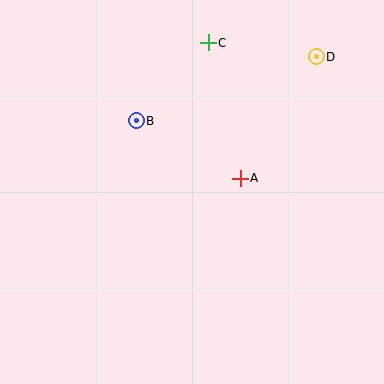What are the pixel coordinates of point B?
Point B is at (136, 121).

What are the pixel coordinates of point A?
Point A is at (240, 178).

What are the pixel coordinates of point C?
Point C is at (208, 43).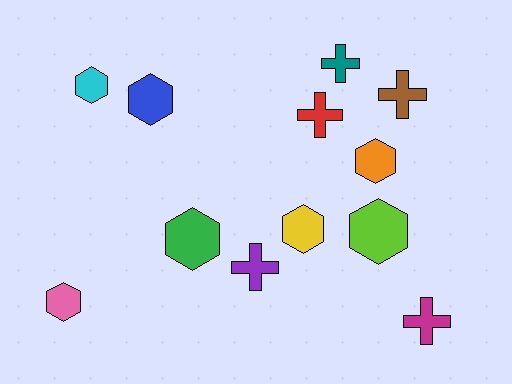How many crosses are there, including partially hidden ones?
There are 5 crosses.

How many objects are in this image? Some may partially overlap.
There are 12 objects.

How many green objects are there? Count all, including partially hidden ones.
There is 1 green object.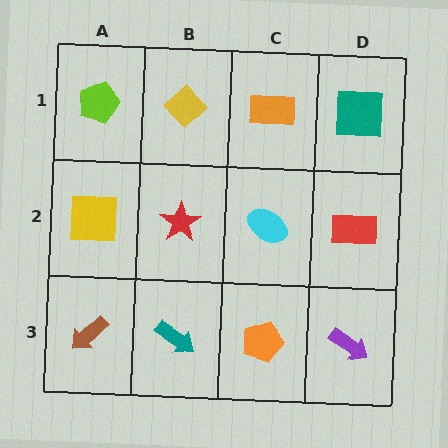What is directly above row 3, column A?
A yellow square.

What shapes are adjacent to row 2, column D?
A teal square (row 1, column D), a purple arrow (row 3, column D), a cyan ellipse (row 2, column C).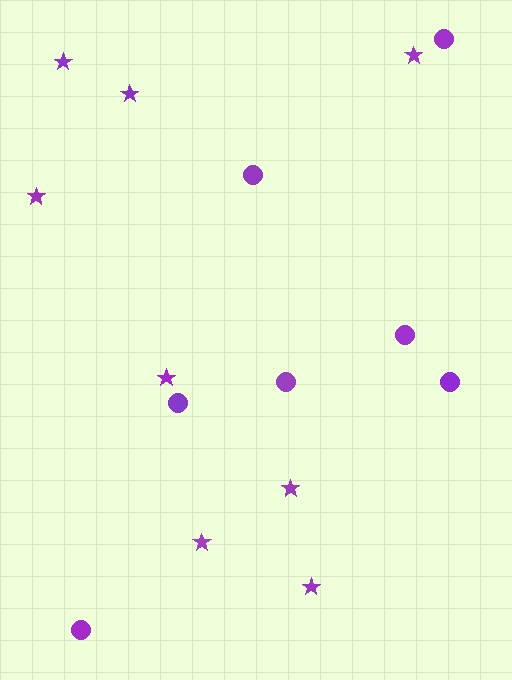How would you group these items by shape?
There are 2 groups: one group of circles (7) and one group of stars (8).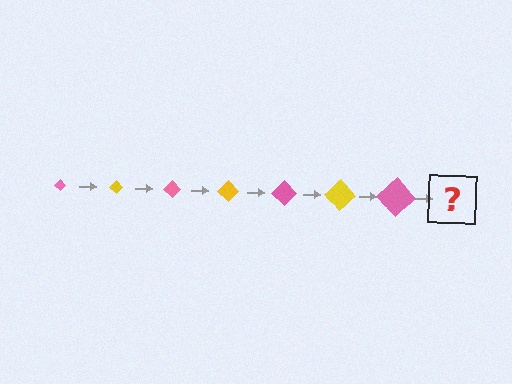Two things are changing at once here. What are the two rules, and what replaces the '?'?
The two rules are that the diamond grows larger each step and the color cycles through pink and yellow. The '?' should be a yellow diamond, larger than the previous one.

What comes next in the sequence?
The next element should be a yellow diamond, larger than the previous one.